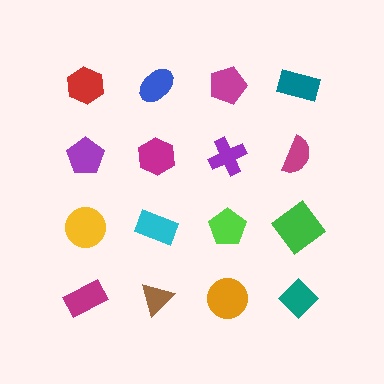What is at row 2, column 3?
A purple cross.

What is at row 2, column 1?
A purple pentagon.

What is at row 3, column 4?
A green diamond.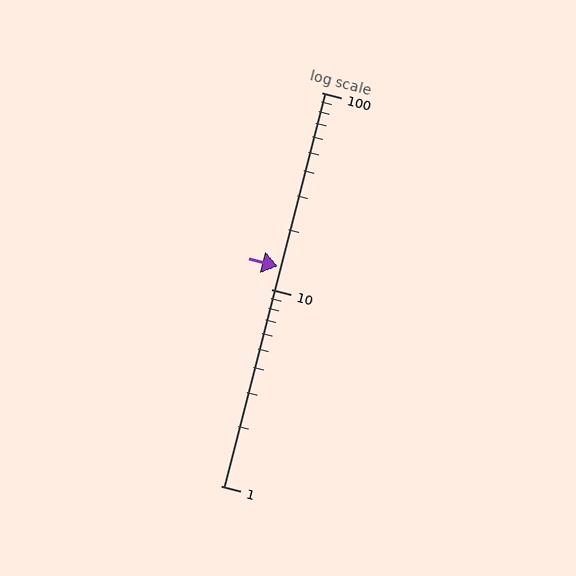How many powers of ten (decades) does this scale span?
The scale spans 2 decades, from 1 to 100.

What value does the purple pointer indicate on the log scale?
The pointer indicates approximately 13.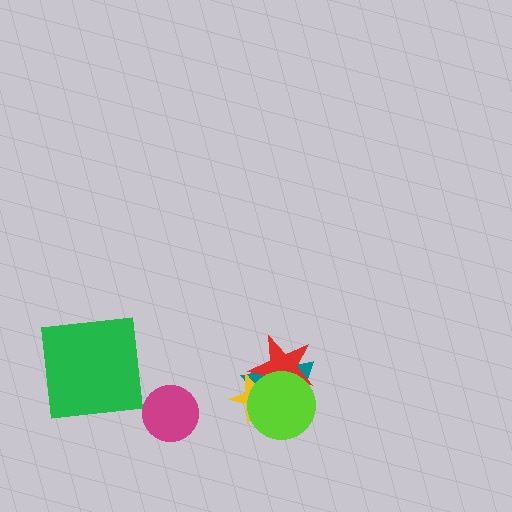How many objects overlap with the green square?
0 objects overlap with the green square.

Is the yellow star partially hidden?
Yes, it is partially covered by another shape.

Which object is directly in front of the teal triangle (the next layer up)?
The yellow star is directly in front of the teal triangle.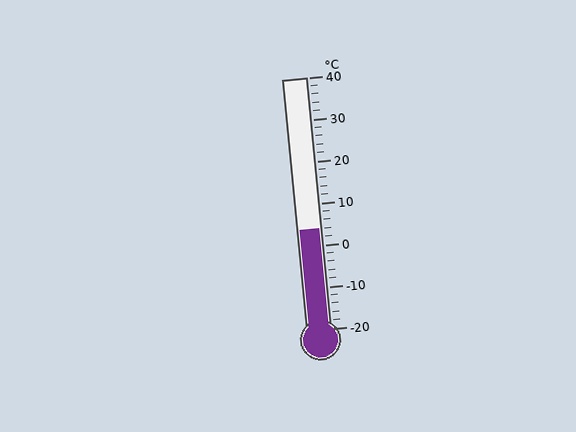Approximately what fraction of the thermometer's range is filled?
The thermometer is filled to approximately 40% of its range.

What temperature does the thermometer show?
The thermometer shows approximately 4°C.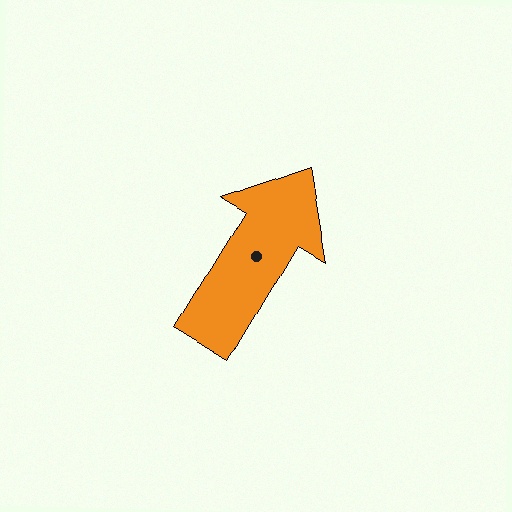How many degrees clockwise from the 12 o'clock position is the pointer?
Approximately 31 degrees.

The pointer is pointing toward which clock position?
Roughly 1 o'clock.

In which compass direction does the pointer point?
Northeast.